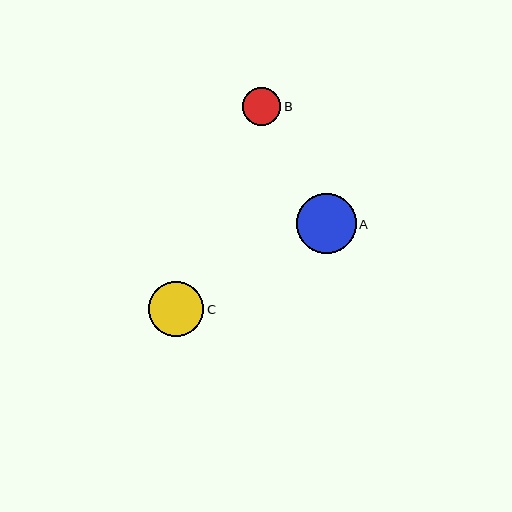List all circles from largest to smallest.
From largest to smallest: A, C, B.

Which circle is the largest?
Circle A is the largest with a size of approximately 60 pixels.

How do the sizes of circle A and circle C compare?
Circle A and circle C are approximately the same size.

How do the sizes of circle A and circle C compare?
Circle A and circle C are approximately the same size.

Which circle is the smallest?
Circle B is the smallest with a size of approximately 39 pixels.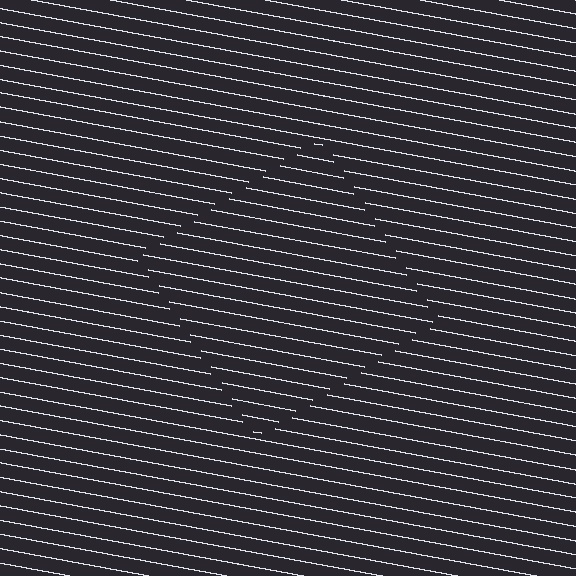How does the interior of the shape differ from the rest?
The interior of the shape contains the same grating, shifted by half a period — the contour is defined by the phase discontinuity where line-ends from the inner and outer gratings abut.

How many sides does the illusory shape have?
4 sides — the line-ends trace a square.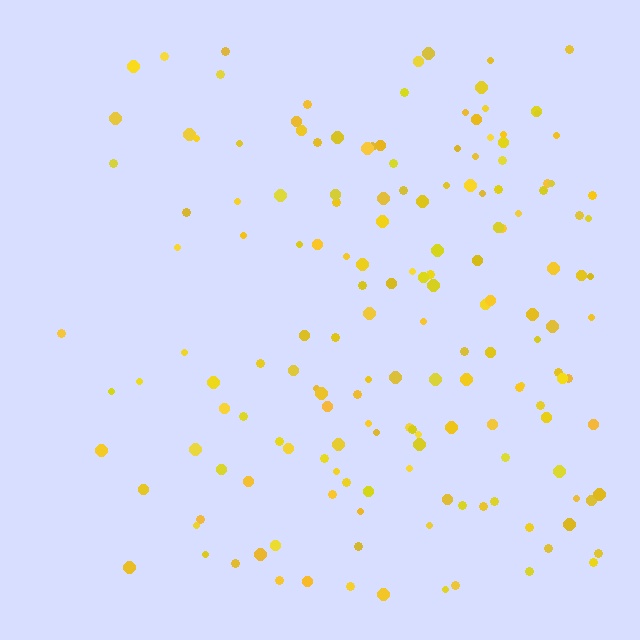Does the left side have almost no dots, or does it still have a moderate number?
Still a moderate number, just noticeably fewer than the right.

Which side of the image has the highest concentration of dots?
The right.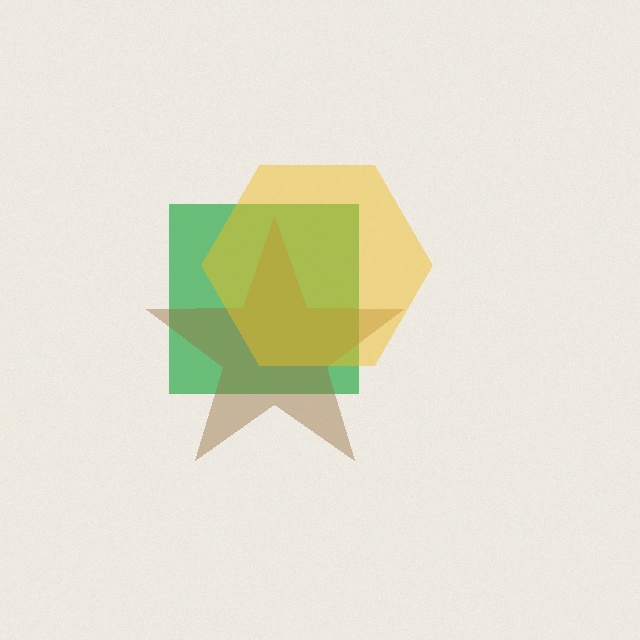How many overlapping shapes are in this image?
There are 3 overlapping shapes in the image.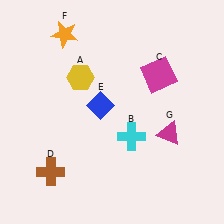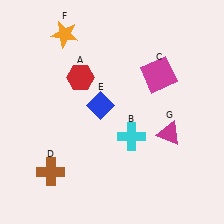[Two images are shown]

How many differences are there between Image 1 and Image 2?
There is 1 difference between the two images.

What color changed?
The hexagon (A) changed from yellow in Image 1 to red in Image 2.